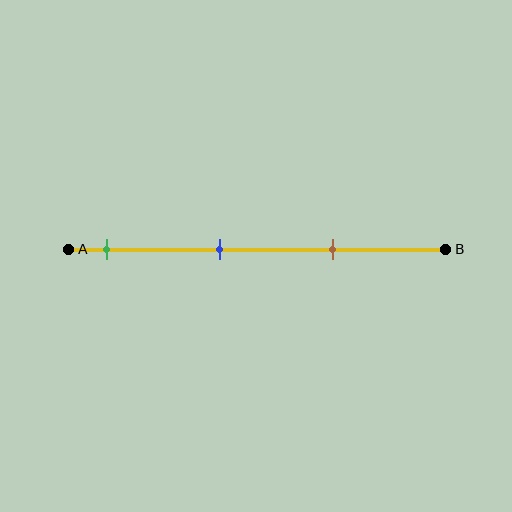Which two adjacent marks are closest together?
The blue and brown marks are the closest adjacent pair.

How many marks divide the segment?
There are 3 marks dividing the segment.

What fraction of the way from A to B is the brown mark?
The brown mark is approximately 70% (0.7) of the way from A to B.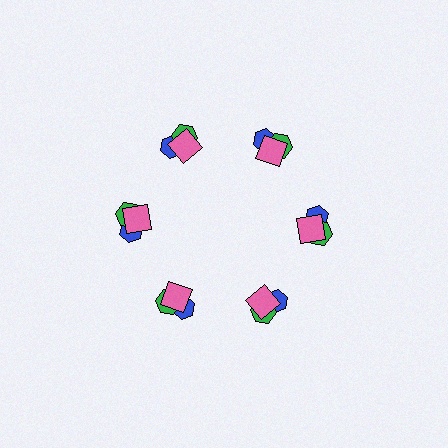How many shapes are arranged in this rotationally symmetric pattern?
There are 18 shapes, arranged in 6 groups of 3.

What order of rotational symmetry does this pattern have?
This pattern has 6-fold rotational symmetry.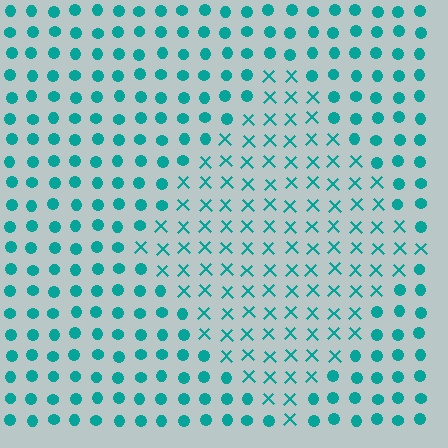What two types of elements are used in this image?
The image uses X marks inside the diamond region and circles outside it.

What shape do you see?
I see a diamond.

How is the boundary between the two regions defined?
The boundary is defined by a change in element shape: X marks inside vs. circles outside. All elements share the same color and spacing.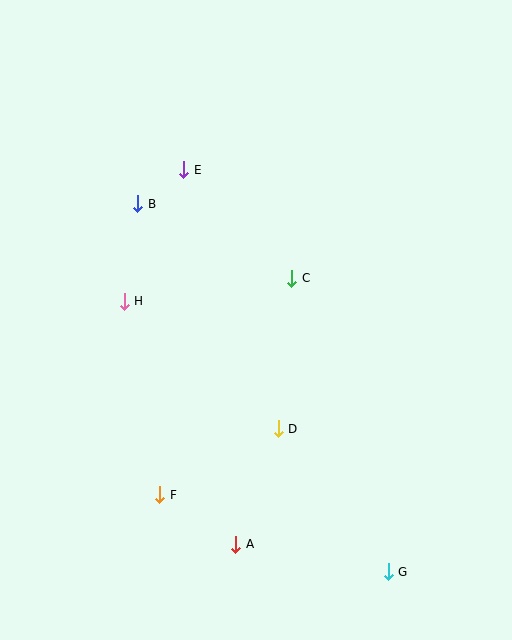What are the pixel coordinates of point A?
Point A is at (236, 544).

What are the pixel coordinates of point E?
Point E is at (184, 170).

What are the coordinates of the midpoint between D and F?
The midpoint between D and F is at (219, 462).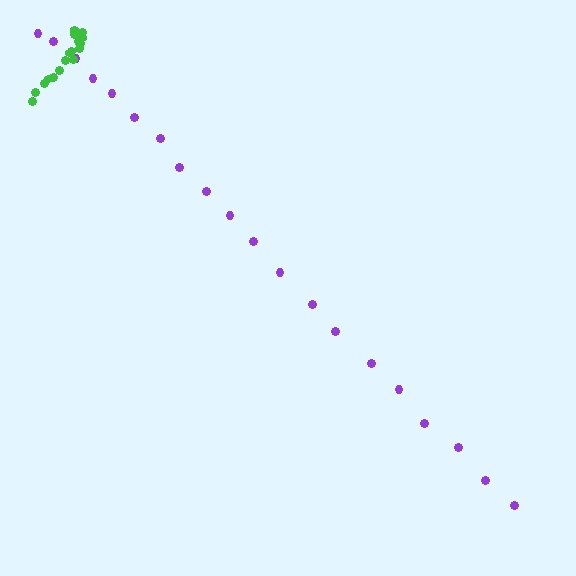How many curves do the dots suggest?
There are 2 distinct paths.